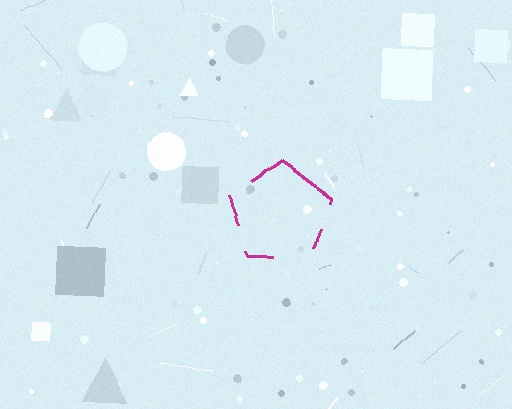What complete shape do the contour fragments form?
The contour fragments form a pentagon.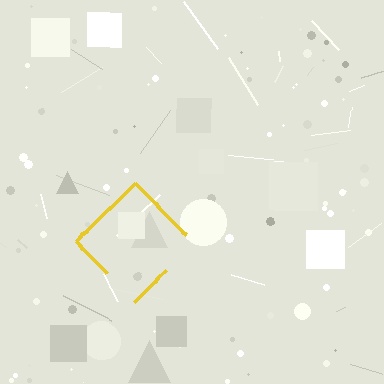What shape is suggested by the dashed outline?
The dashed outline suggests a diamond.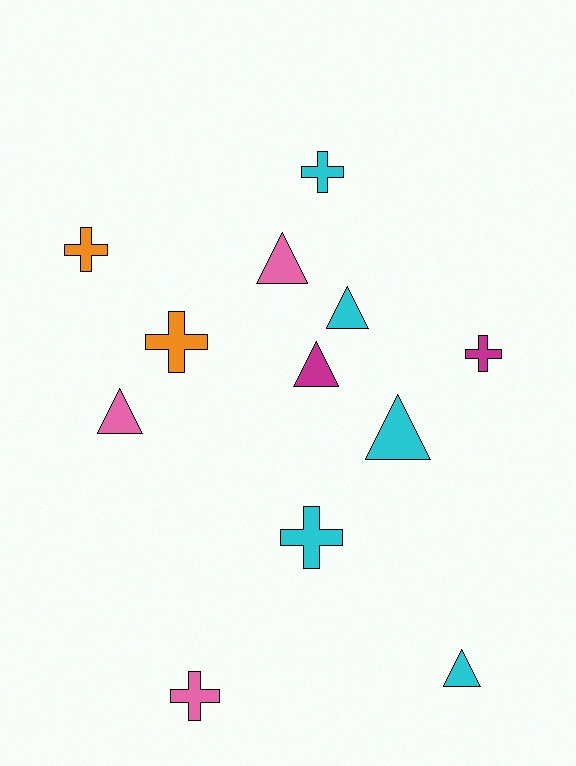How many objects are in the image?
There are 12 objects.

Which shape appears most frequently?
Cross, with 6 objects.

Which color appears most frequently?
Cyan, with 5 objects.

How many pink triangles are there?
There are 2 pink triangles.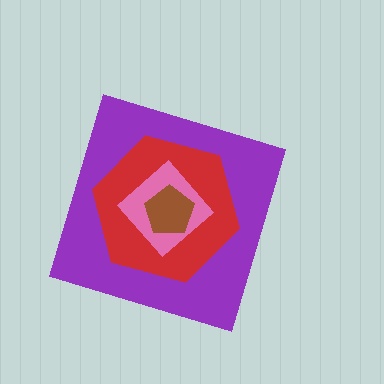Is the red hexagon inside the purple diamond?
Yes.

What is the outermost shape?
The purple diamond.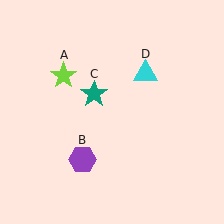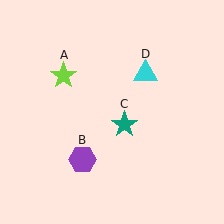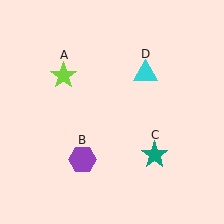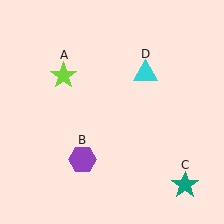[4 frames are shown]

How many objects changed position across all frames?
1 object changed position: teal star (object C).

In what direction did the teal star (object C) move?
The teal star (object C) moved down and to the right.